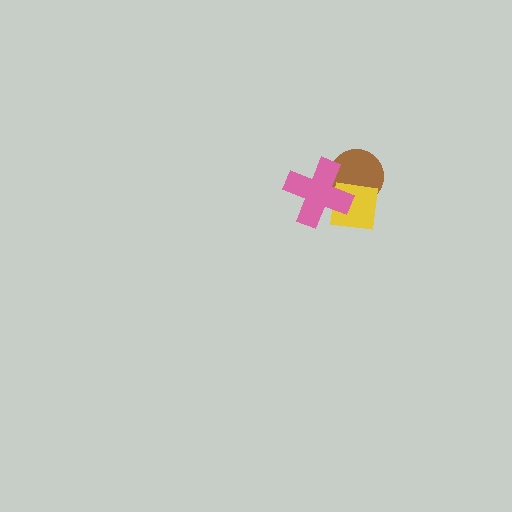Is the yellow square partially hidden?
Yes, it is partially covered by another shape.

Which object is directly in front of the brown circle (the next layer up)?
The yellow square is directly in front of the brown circle.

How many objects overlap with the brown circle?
2 objects overlap with the brown circle.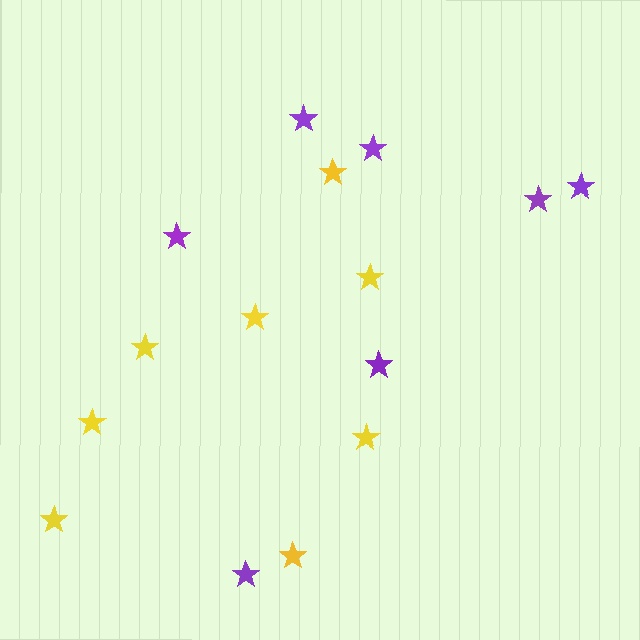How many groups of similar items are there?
There are 2 groups: one group of purple stars (7) and one group of yellow stars (8).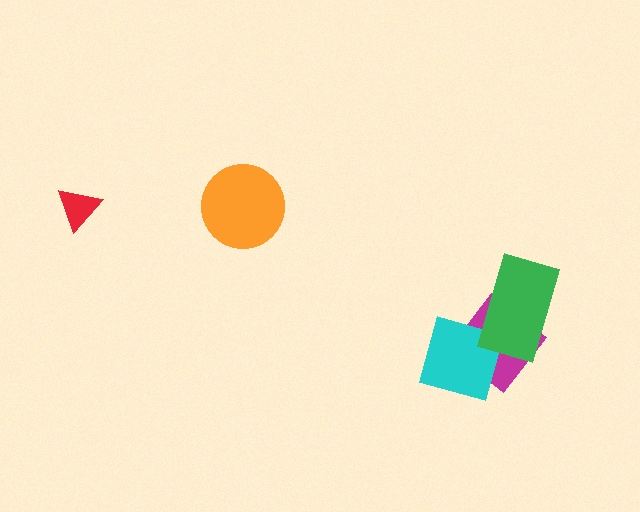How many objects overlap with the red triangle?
0 objects overlap with the red triangle.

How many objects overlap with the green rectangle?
1 object overlaps with the green rectangle.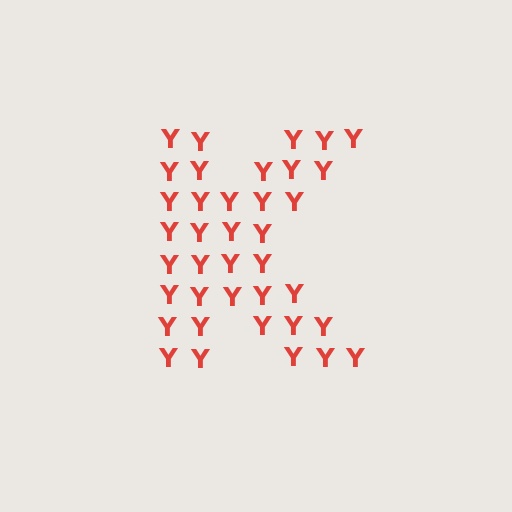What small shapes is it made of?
It is made of small letter Y's.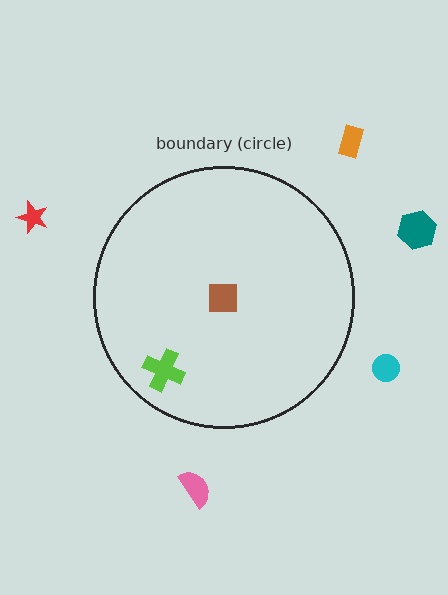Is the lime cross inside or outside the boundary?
Inside.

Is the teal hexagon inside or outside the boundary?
Outside.